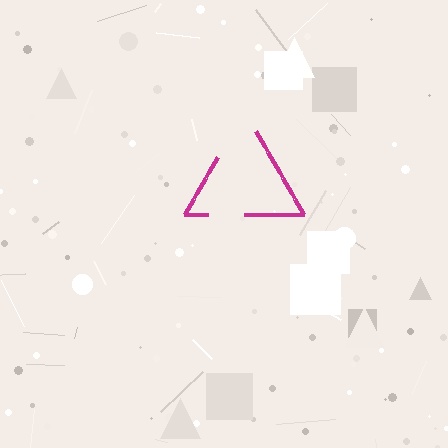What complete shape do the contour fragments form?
The contour fragments form a triangle.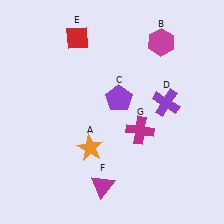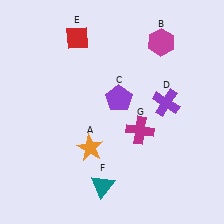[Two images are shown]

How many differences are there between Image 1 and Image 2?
There is 1 difference between the two images.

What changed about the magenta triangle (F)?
In Image 1, F is magenta. In Image 2, it changed to teal.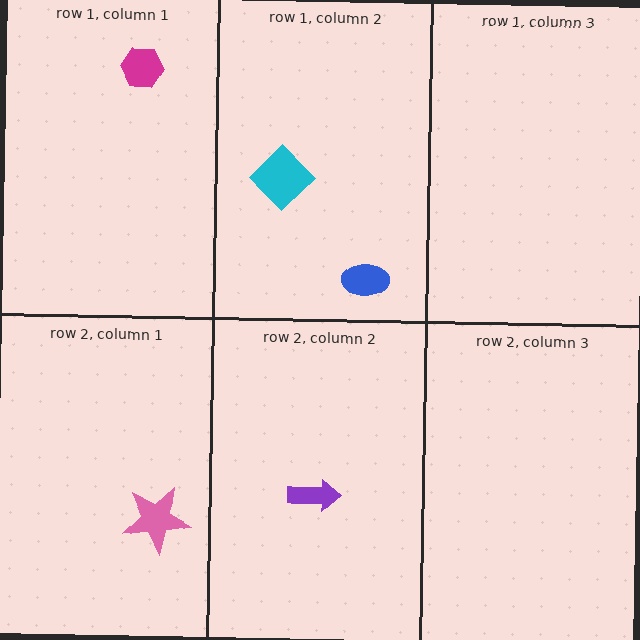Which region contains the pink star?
The row 2, column 1 region.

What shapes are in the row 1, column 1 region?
The magenta hexagon.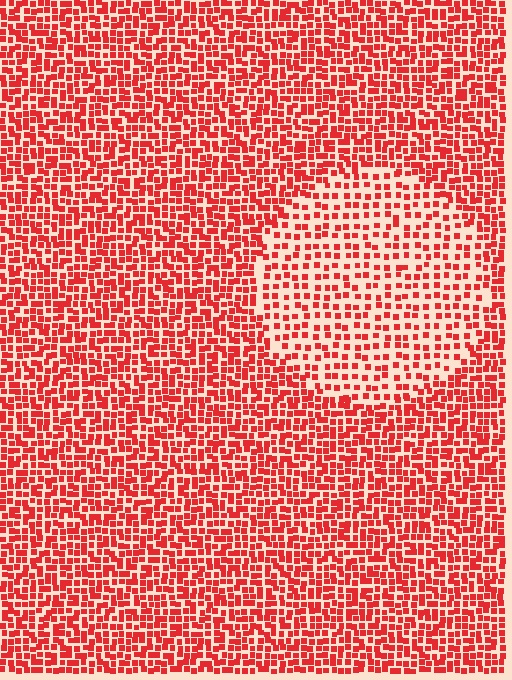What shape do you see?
I see a circle.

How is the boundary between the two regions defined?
The boundary is defined by a change in element density (approximately 1.9x ratio). All elements are the same color, size, and shape.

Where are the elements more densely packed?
The elements are more densely packed outside the circle boundary.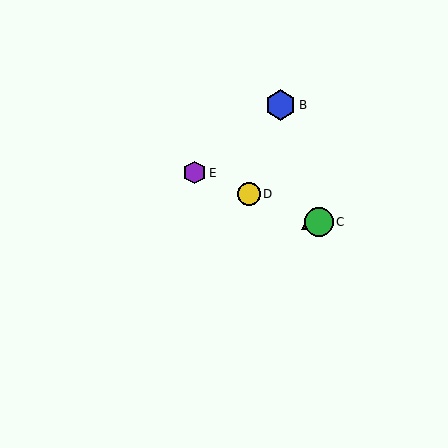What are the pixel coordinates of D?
Object D is at (249, 194).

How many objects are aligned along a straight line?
4 objects (A, C, D, E) are aligned along a straight line.